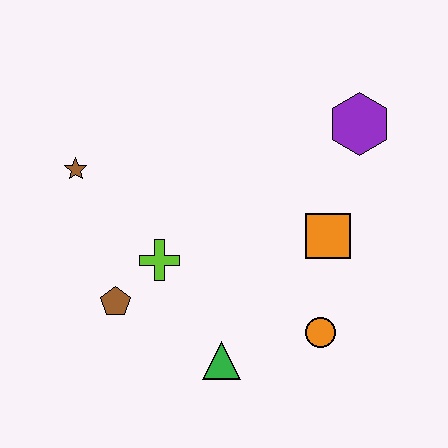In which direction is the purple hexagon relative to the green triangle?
The purple hexagon is above the green triangle.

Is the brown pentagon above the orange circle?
Yes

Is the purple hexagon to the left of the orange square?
No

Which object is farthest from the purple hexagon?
The brown pentagon is farthest from the purple hexagon.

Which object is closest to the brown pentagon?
The lime cross is closest to the brown pentagon.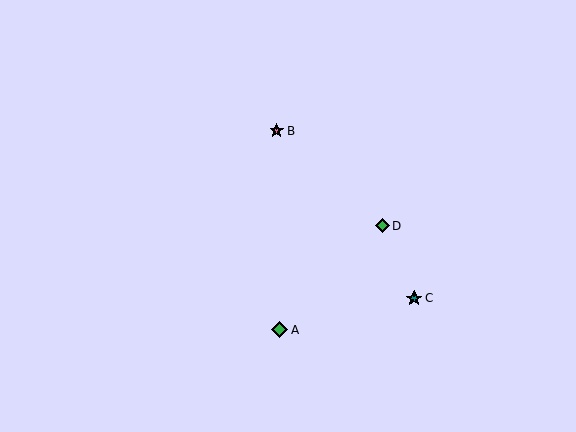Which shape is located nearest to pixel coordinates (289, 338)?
The green diamond (labeled A) at (279, 330) is nearest to that location.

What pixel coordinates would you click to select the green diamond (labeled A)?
Click at (279, 330) to select the green diamond A.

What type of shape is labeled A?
Shape A is a green diamond.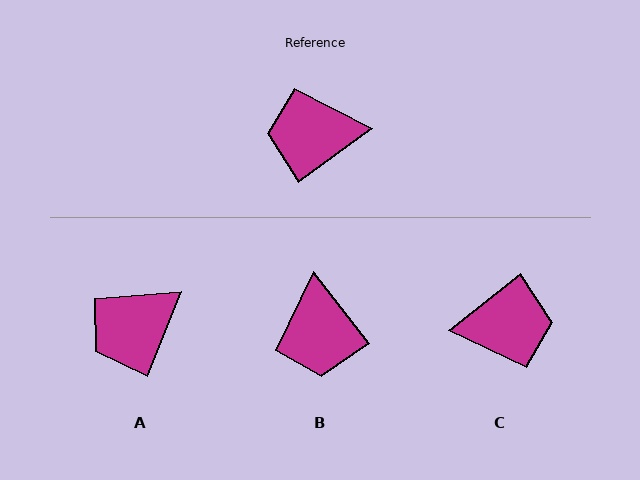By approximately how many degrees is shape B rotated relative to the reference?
Approximately 92 degrees counter-clockwise.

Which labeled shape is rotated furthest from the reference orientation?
C, about 178 degrees away.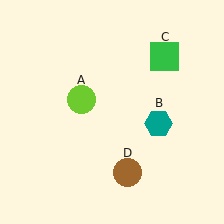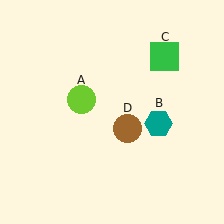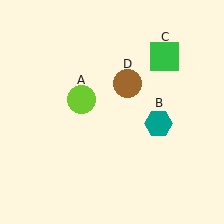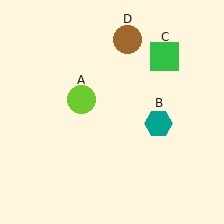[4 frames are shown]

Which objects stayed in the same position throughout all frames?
Lime circle (object A) and teal hexagon (object B) and green square (object C) remained stationary.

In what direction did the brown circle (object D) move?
The brown circle (object D) moved up.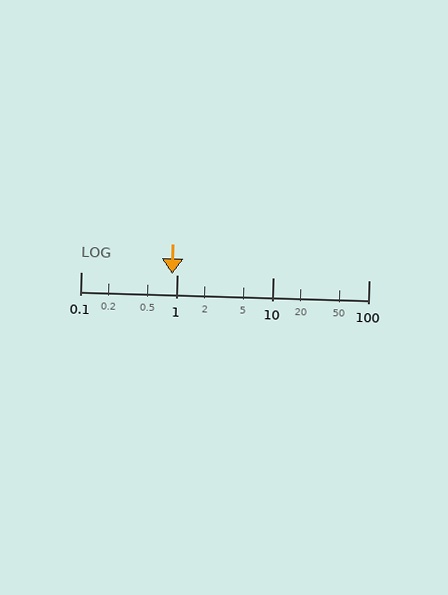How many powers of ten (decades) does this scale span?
The scale spans 3 decades, from 0.1 to 100.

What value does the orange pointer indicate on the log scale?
The pointer indicates approximately 0.9.